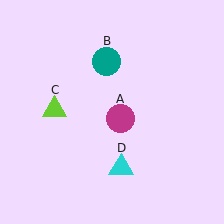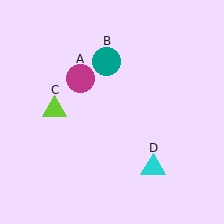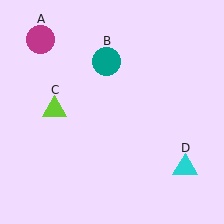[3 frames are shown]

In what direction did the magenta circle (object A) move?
The magenta circle (object A) moved up and to the left.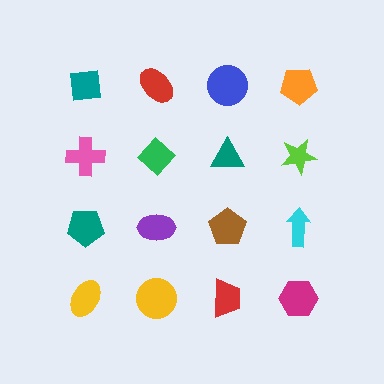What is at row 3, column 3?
A brown pentagon.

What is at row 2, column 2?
A green diamond.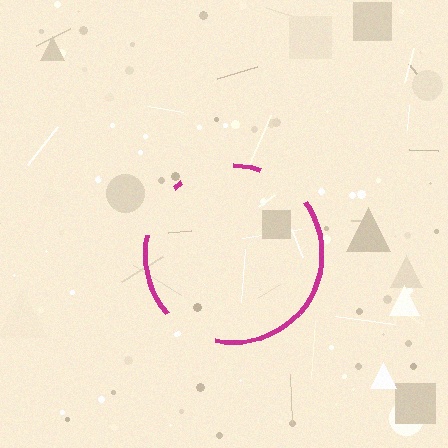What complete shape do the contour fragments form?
The contour fragments form a circle.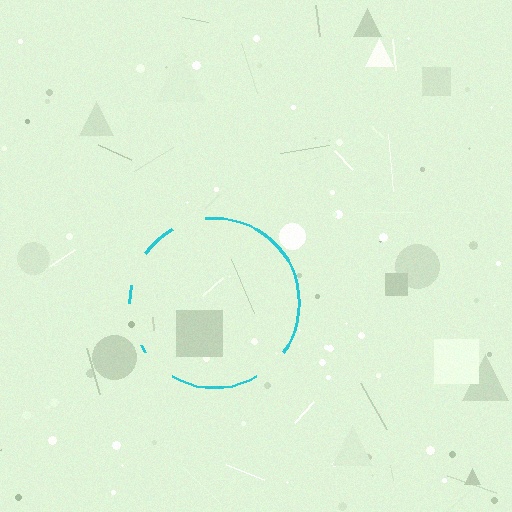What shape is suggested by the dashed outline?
The dashed outline suggests a circle.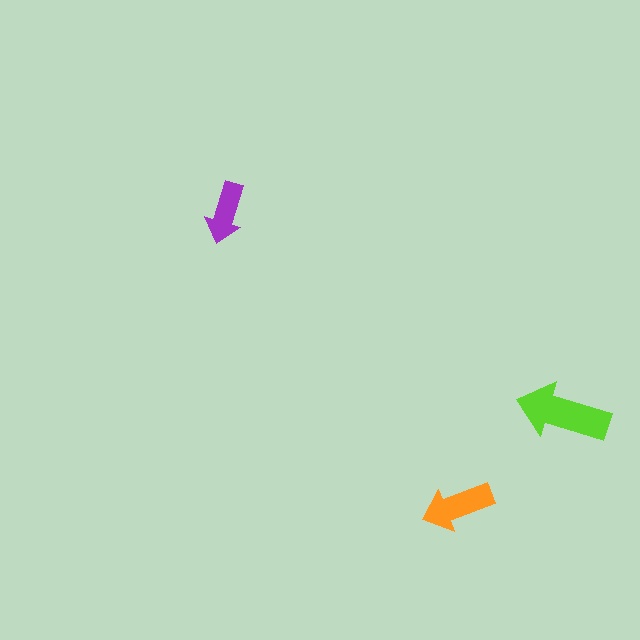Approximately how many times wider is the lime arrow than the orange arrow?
About 1.5 times wider.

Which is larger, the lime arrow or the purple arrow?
The lime one.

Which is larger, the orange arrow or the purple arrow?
The orange one.